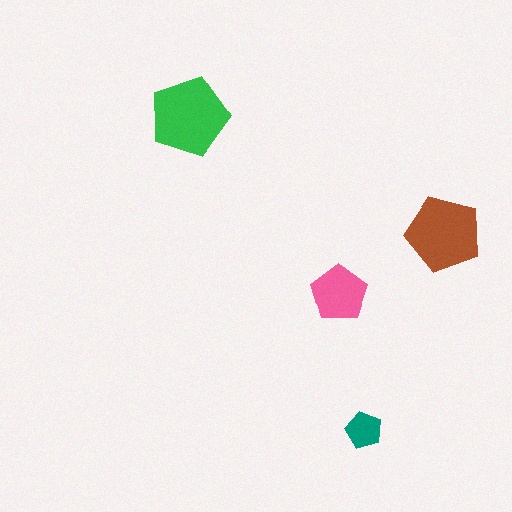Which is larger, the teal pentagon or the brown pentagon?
The brown one.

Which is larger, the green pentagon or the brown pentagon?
The green one.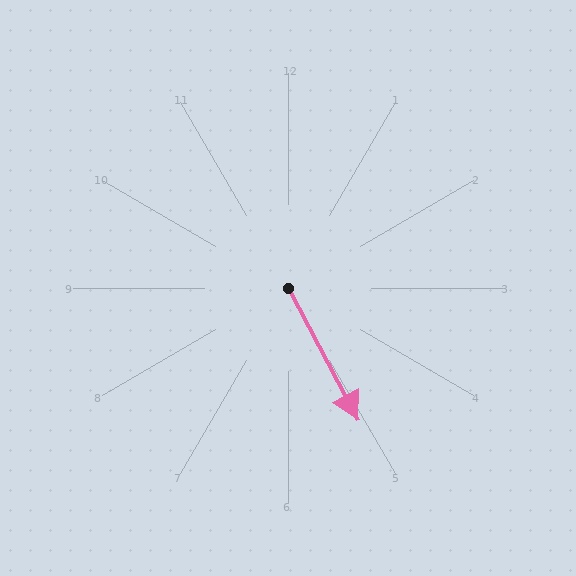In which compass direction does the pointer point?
Southeast.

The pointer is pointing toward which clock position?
Roughly 5 o'clock.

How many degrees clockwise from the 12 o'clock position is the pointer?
Approximately 152 degrees.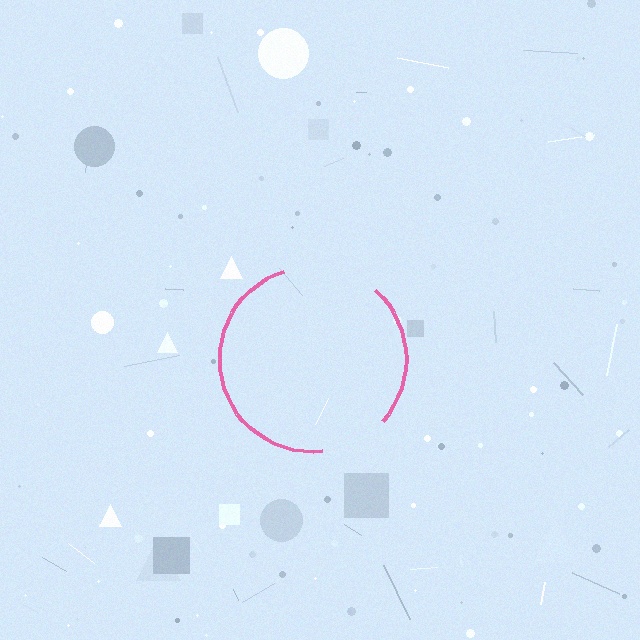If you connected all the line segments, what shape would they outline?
They would outline a circle.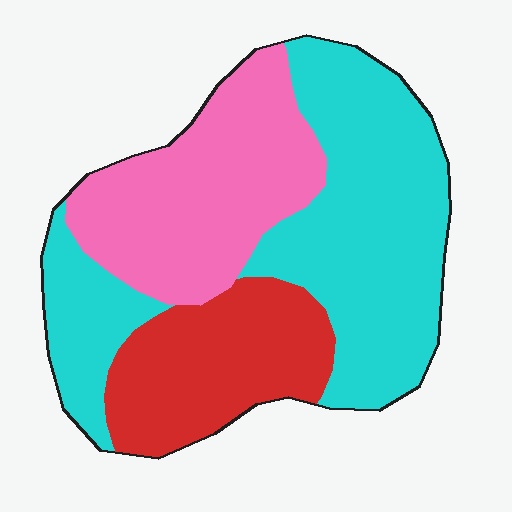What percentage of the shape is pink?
Pink takes up about one third (1/3) of the shape.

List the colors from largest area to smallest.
From largest to smallest: cyan, pink, red.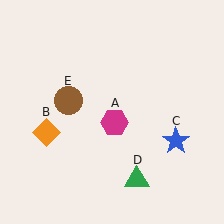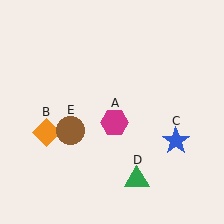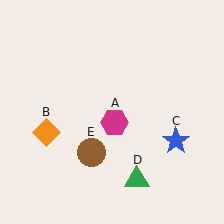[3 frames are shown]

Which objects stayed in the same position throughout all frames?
Magenta hexagon (object A) and orange diamond (object B) and blue star (object C) and green triangle (object D) remained stationary.